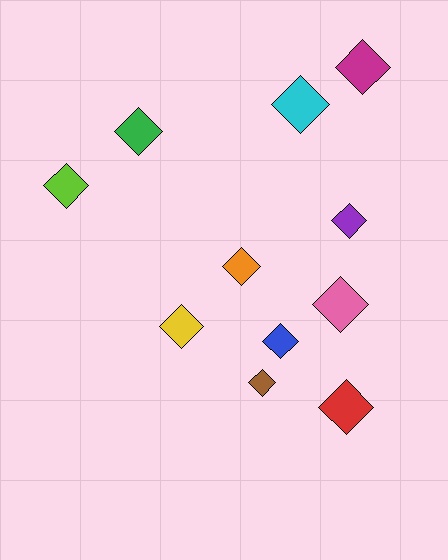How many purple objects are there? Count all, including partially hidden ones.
There is 1 purple object.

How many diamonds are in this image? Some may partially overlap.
There are 11 diamonds.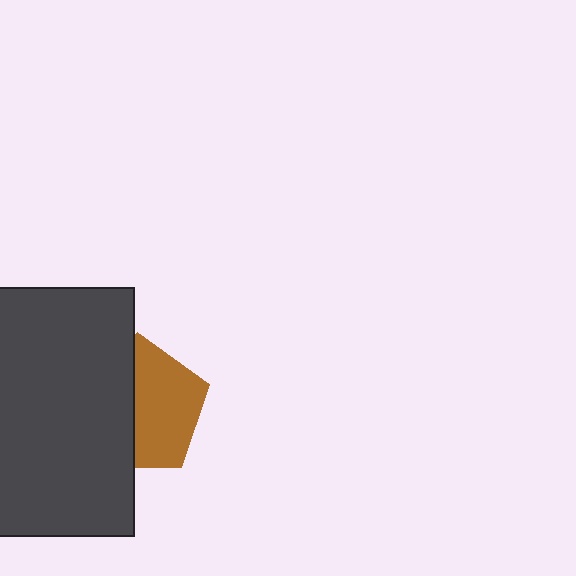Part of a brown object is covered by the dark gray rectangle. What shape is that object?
It is a pentagon.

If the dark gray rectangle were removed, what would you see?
You would see the complete brown pentagon.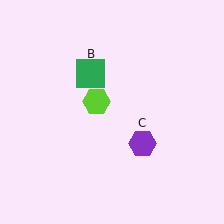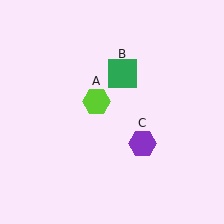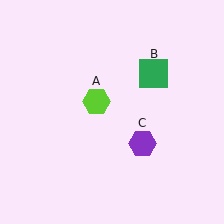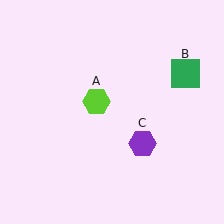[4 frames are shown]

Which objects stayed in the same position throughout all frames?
Lime hexagon (object A) and purple hexagon (object C) remained stationary.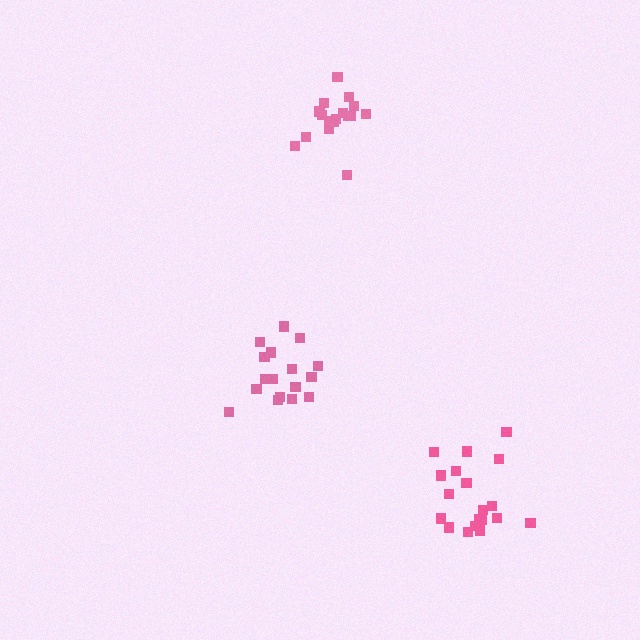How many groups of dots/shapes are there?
There are 3 groups.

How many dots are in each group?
Group 1: 17 dots, Group 2: 17 dots, Group 3: 19 dots (53 total).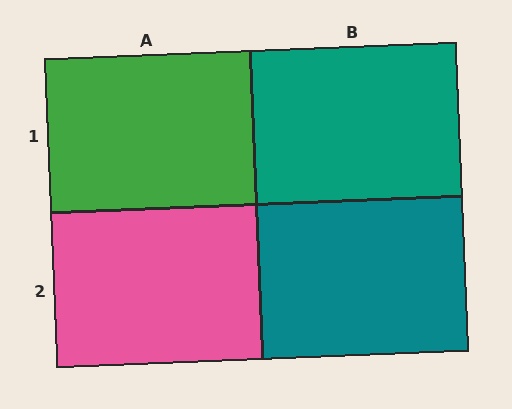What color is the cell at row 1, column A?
Green.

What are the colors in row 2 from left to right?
Pink, teal.